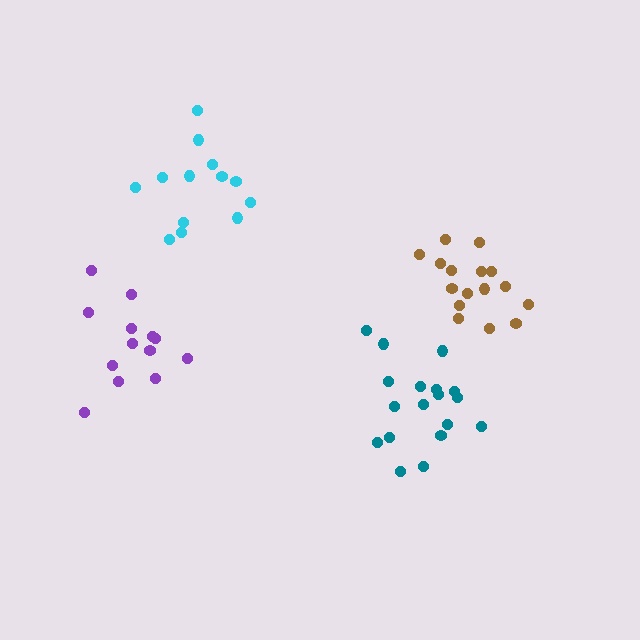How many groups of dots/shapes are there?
There are 4 groups.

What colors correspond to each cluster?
The clusters are colored: teal, purple, brown, cyan.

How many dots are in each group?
Group 1: 18 dots, Group 2: 13 dots, Group 3: 16 dots, Group 4: 13 dots (60 total).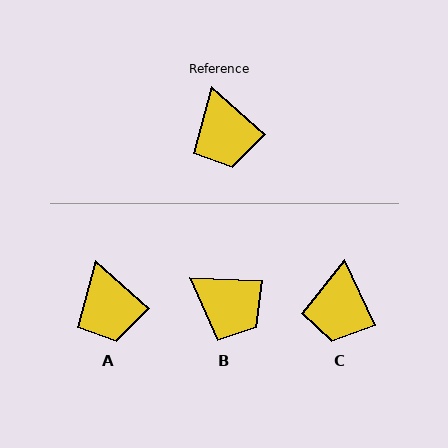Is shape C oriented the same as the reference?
No, it is off by about 24 degrees.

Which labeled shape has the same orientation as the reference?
A.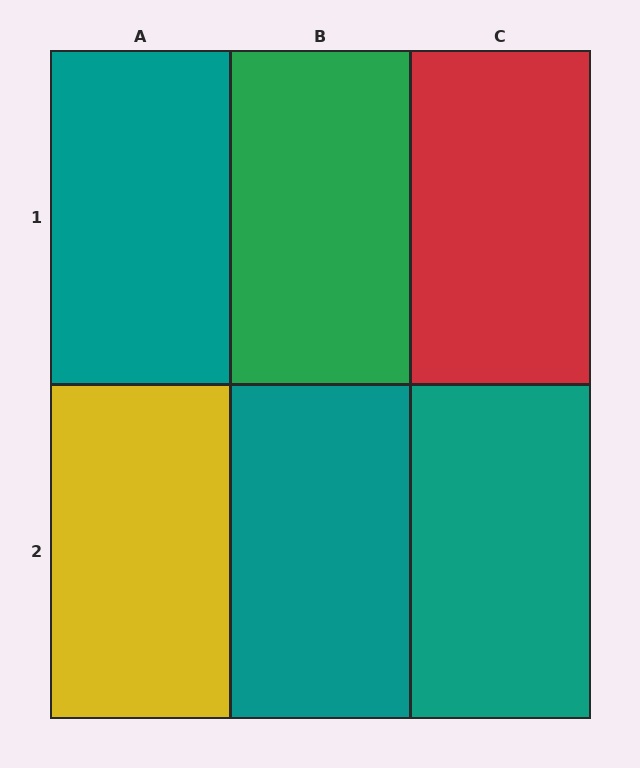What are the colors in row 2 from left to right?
Yellow, teal, teal.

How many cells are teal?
3 cells are teal.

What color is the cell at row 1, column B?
Green.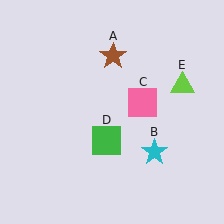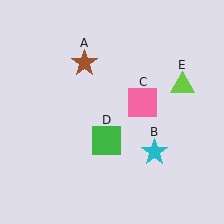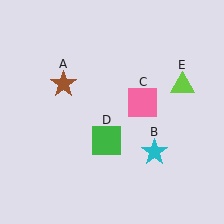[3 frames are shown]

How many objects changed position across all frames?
1 object changed position: brown star (object A).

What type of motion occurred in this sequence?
The brown star (object A) rotated counterclockwise around the center of the scene.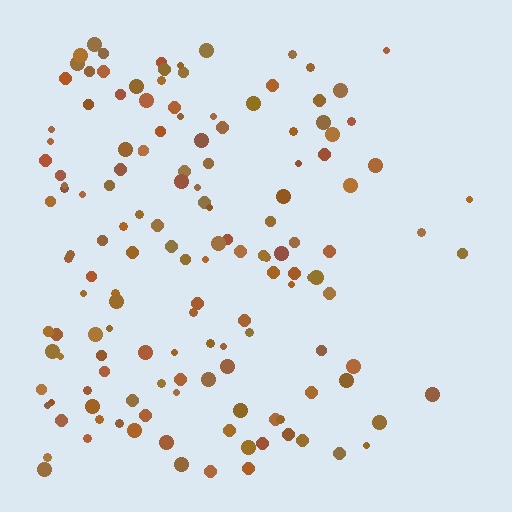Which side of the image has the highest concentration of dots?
The left.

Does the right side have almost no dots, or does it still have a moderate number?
Still a moderate number, just noticeably fewer than the left.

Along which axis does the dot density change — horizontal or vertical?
Horizontal.